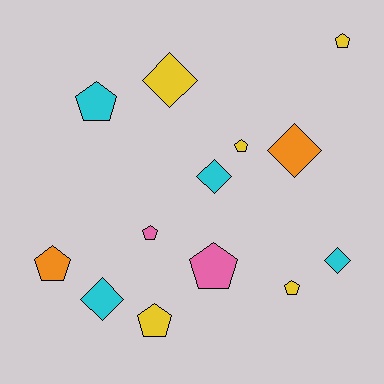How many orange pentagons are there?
There is 1 orange pentagon.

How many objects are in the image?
There are 13 objects.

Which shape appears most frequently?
Pentagon, with 8 objects.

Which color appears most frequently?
Yellow, with 5 objects.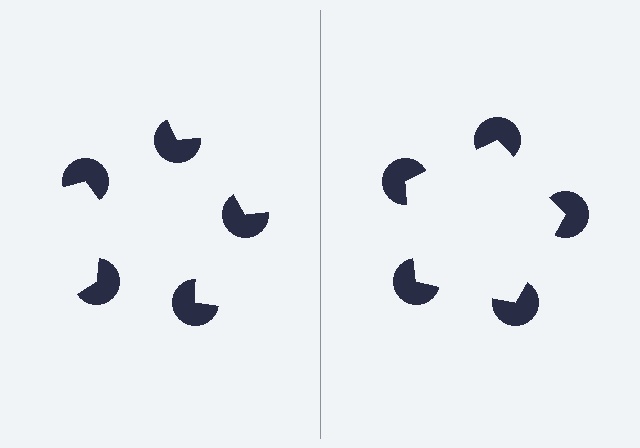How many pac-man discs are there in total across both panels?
10 — 5 on each side.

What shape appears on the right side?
An illusory pentagon.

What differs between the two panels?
The pac-man discs are positioned identically on both sides; only the wedge orientations differ. On the right they align to a pentagon; on the left they are misaligned.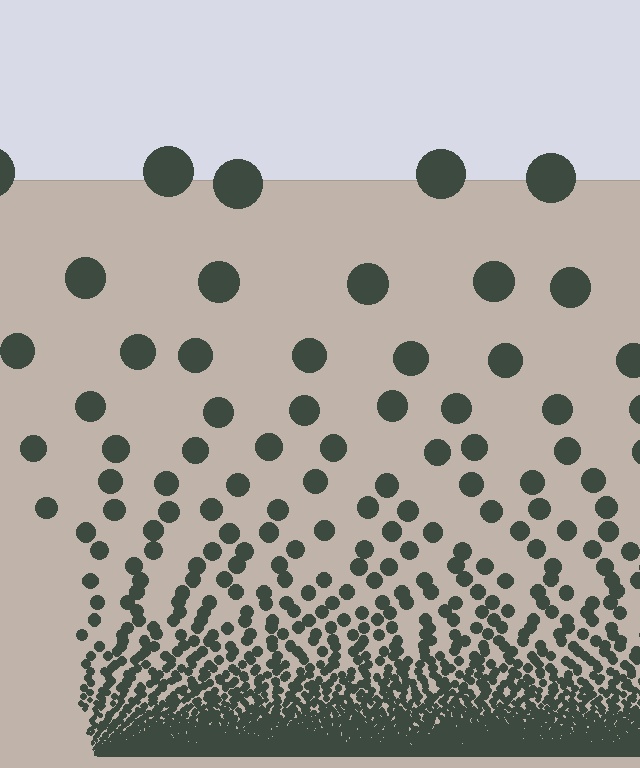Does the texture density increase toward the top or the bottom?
Density increases toward the bottom.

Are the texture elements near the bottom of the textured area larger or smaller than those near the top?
Smaller. The gradient is inverted — elements near the bottom are smaller and denser.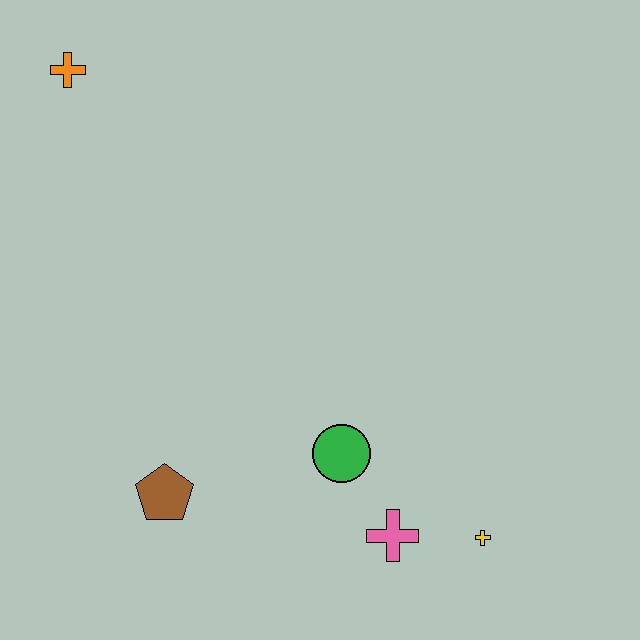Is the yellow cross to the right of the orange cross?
Yes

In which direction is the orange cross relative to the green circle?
The orange cross is above the green circle.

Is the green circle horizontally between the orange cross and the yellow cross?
Yes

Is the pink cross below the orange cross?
Yes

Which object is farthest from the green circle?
The orange cross is farthest from the green circle.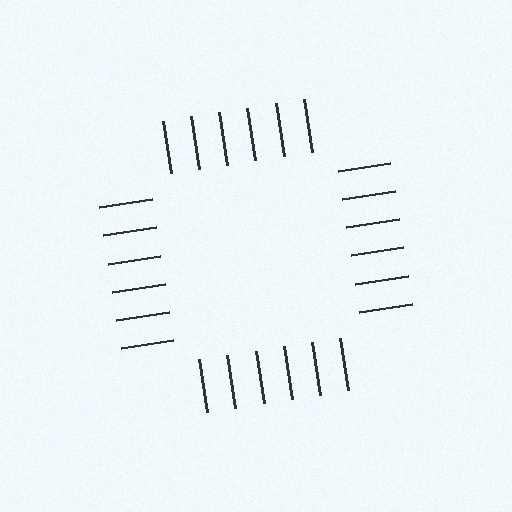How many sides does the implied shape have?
4 sides — the line-ends trace a square.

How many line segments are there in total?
24 — 6 along each of the 4 edges.